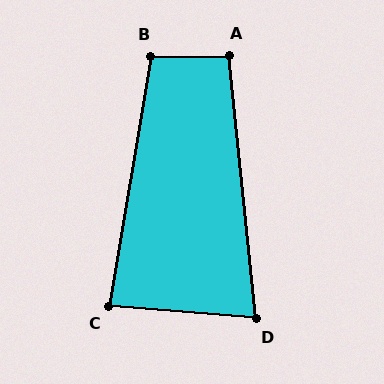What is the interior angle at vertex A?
Approximately 95 degrees (approximately right).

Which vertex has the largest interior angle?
B, at approximately 100 degrees.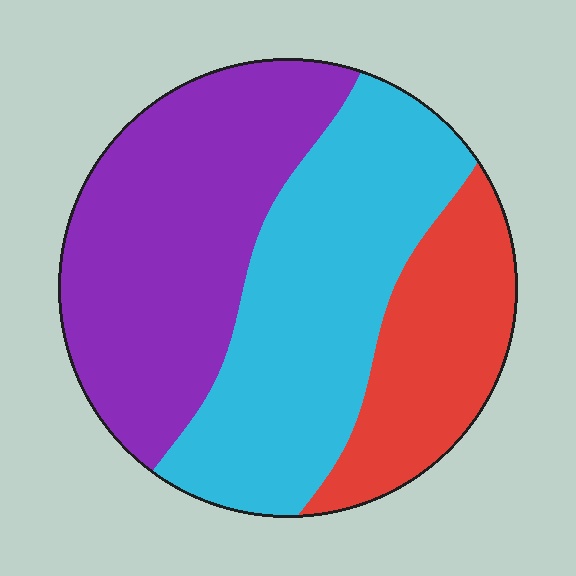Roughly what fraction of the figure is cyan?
Cyan takes up about two fifths (2/5) of the figure.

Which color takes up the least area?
Red, at roughly 20%.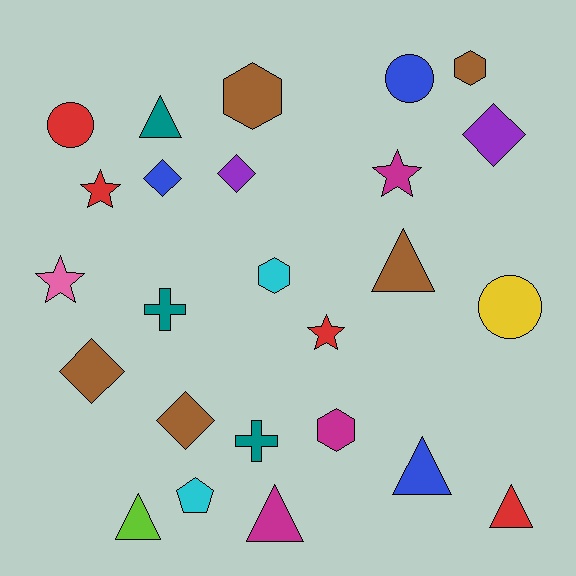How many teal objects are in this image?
There are 3 teal objects.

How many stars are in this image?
There are 4 stars.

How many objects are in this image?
There are 25 objects.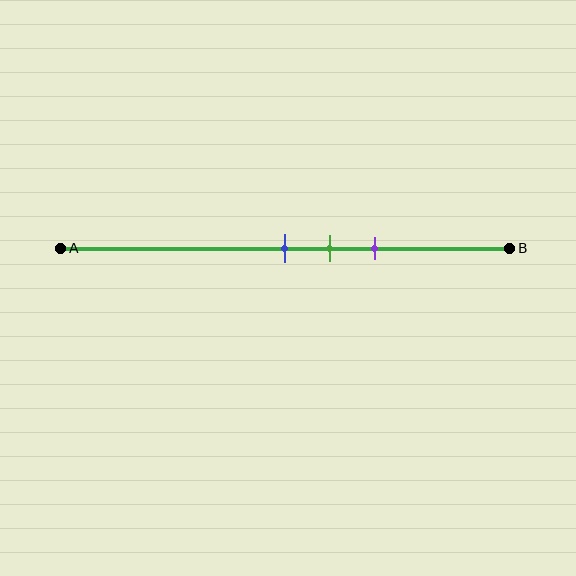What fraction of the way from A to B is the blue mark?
The blue mark is approximately 50% (0.5) of the way from A to B.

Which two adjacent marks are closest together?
The blue and green marks are the closest adjacent pair.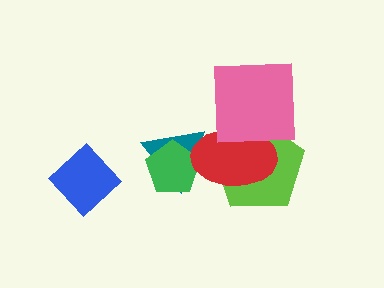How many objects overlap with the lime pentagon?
2 objects overlap with the lime pentagon.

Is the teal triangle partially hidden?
Yes, it is partially covered by another shape.